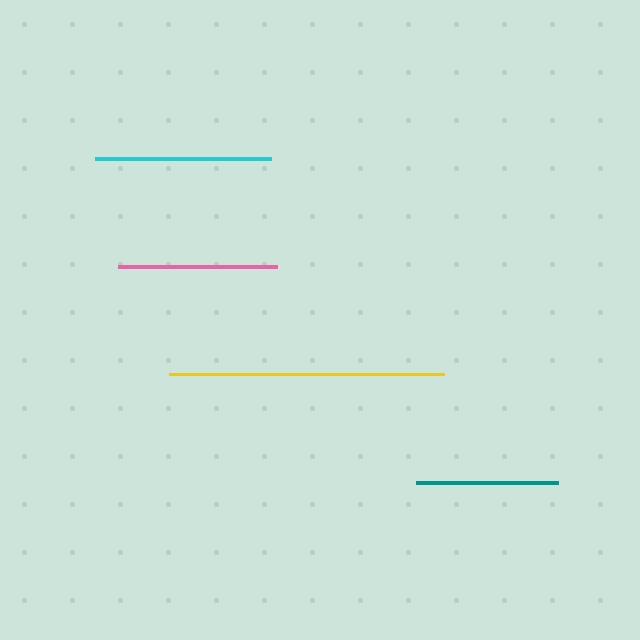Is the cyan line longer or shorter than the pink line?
The cyan line is longer than the pink line.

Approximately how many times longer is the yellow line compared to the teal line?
The yellow line is approximately 1.9 times the length of the teal line.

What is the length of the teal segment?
The teal segment is approximately 142 pixels long.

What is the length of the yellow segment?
The yellow segment is approximately 275 pixels long.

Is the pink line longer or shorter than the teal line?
The pink line is longer than the teal line.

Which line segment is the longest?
The yellow line is the longest at approximately 275 pixels.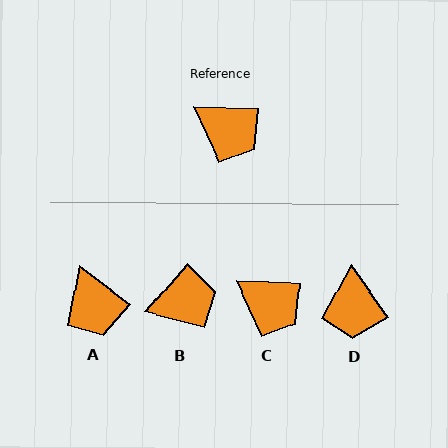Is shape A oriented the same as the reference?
No, it is off by about 36 degrees.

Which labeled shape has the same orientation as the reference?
C.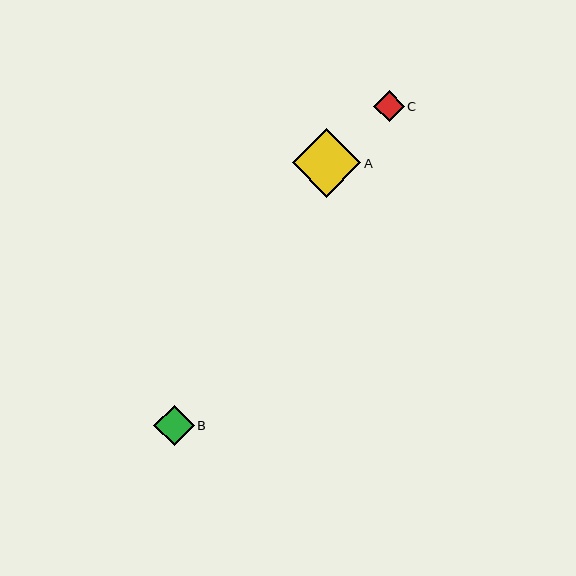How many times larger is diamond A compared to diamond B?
Diamond A is approximately 1.7 times the size of diamond B.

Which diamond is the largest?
Diamond A is the largest with a size of approximately 68 pixels.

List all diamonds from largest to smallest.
From largest to smallest: A, B, C.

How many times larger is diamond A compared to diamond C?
Diamond A is approximately 2.2 times the size of diamond C.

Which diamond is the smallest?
Diamond C is the smallest with a size of approximately 31 pixels.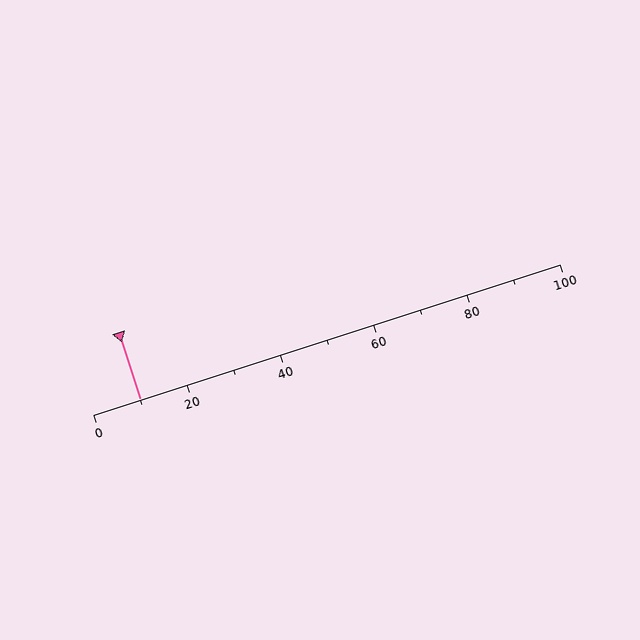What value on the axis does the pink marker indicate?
The marker indicates approximately 10.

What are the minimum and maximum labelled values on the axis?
The axis runs from 0 to 100.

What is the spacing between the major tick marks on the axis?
The major ticks are spaced 20 apart.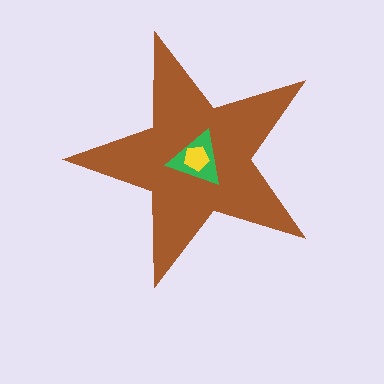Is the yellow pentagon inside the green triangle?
Yes.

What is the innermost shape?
The yellow pentagon.